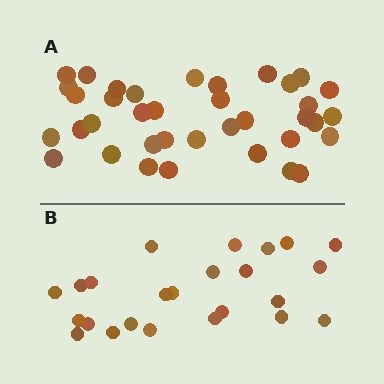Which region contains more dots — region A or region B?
Region A (the top region) has more dots.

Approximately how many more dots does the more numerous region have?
Region A has approximately 15 more dots than region B.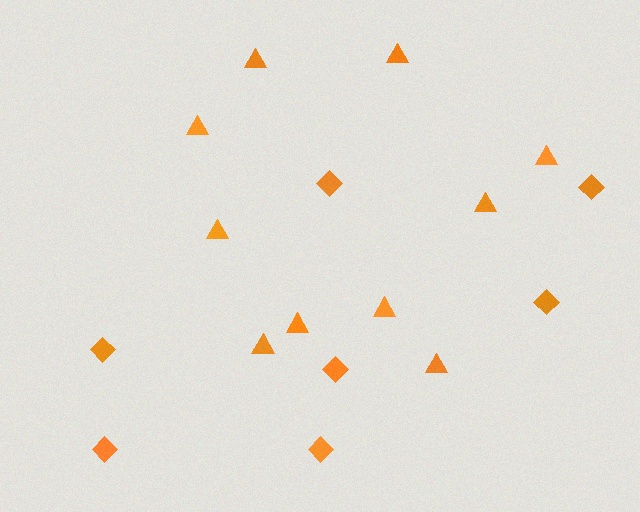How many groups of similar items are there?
There are 2 groups: one group of diamonds (7) and one group of triangles (10).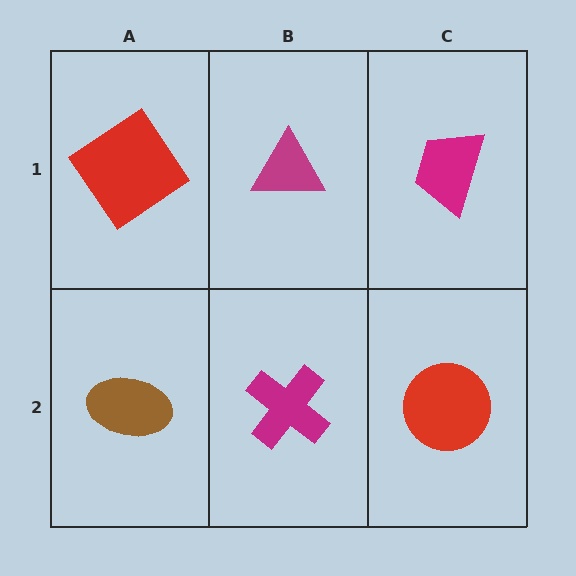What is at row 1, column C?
A magenta trapezoid.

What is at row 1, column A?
A red diamond.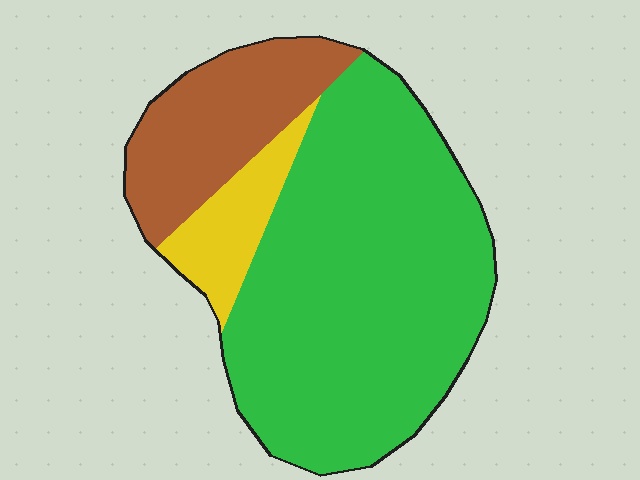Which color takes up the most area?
Green, at roughly 70%.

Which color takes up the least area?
Yellow, at roughly 10%.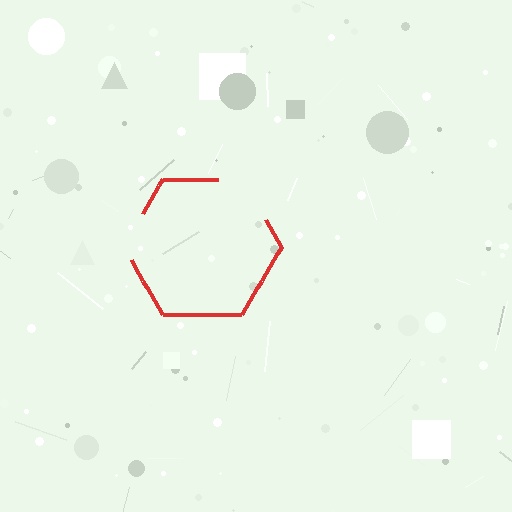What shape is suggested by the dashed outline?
The dashed outline suggests a hexagon.